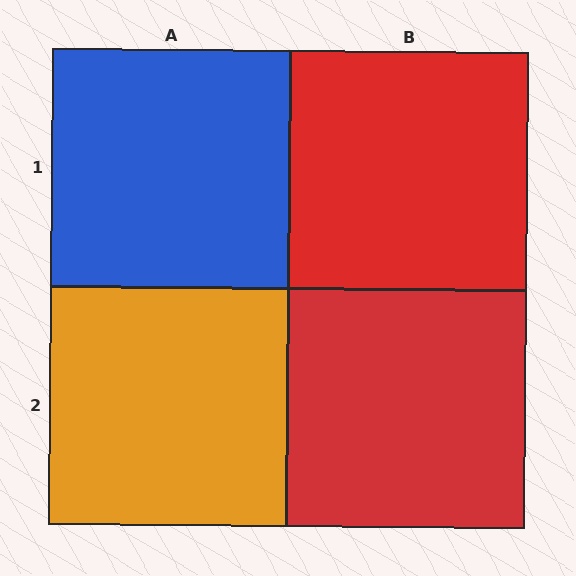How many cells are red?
2 cells are red.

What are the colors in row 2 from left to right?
Orange, red.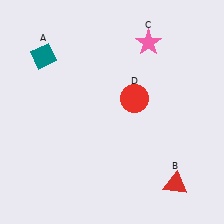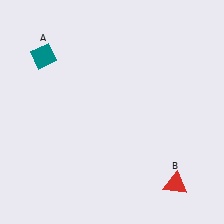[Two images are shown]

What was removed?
The pink star (C), the red circle (D) were removed in Image 2.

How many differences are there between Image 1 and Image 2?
There are 2 differences between the two images.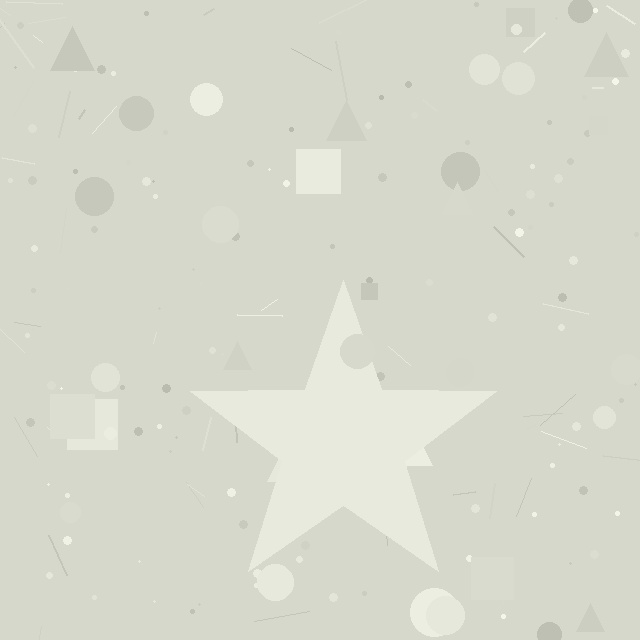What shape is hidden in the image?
A star is hidden in the image.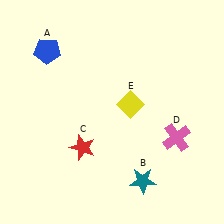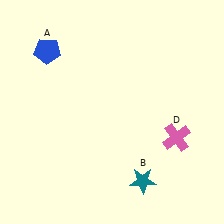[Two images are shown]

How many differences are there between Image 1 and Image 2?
There are 2 differences between the two images.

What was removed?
The yellow diamond (E), the red star (C) were removed in Image 2.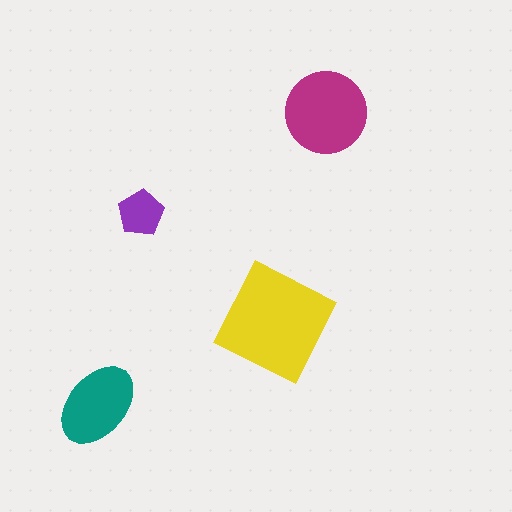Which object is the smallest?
The purple pentagon.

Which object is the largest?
The yellow square.